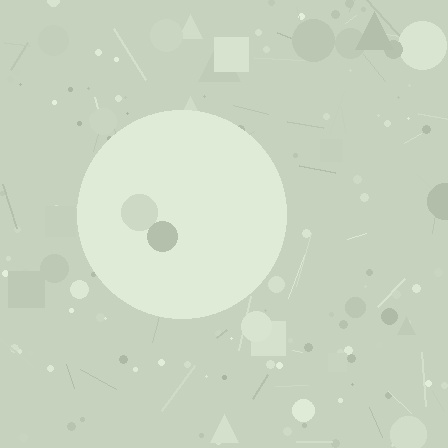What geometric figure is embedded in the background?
A circle is embedded in the background.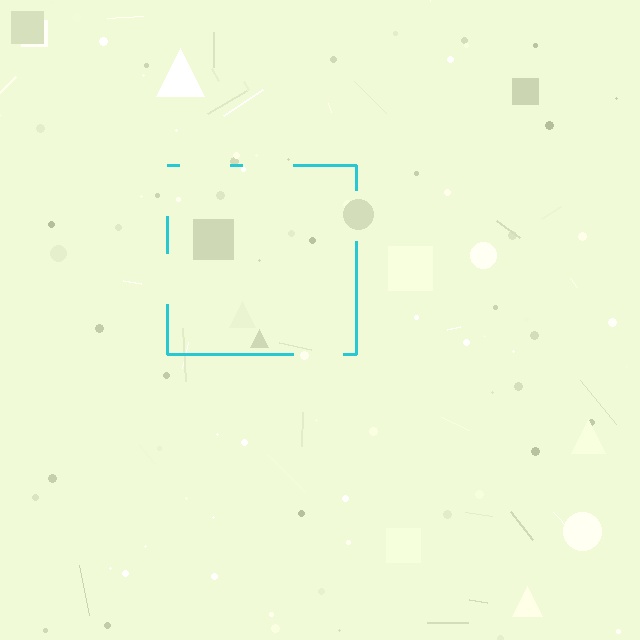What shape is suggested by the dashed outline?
The dashed outline suggests a square.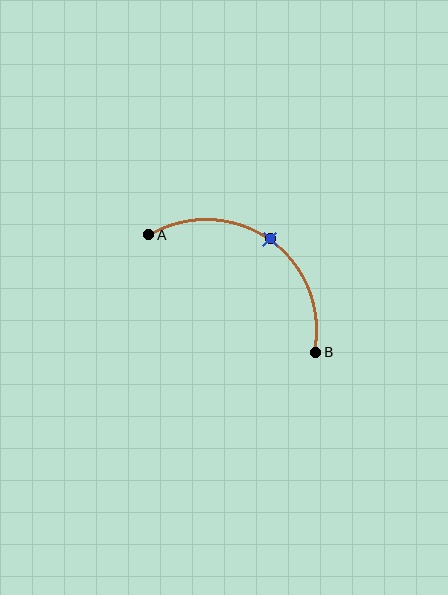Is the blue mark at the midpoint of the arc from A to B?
Yes. The blue mark lies on the arc at equal arc-length from both A and B — it is the arc midpoint.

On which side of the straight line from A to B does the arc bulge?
The arc bulges above and to the right of the straight line connecting A and B.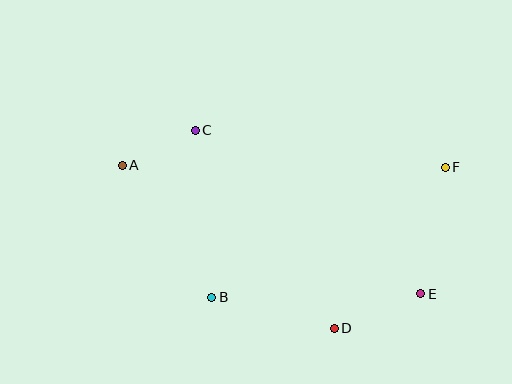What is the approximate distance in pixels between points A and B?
The distance between A and B is approximately 160 pixels.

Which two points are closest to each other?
Points A and C are closest to each other.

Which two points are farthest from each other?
Points A and E are farthest from each other.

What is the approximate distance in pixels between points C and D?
The distance between C and D is approximately 242 pixels.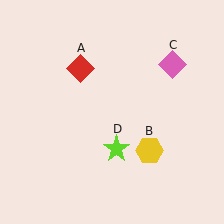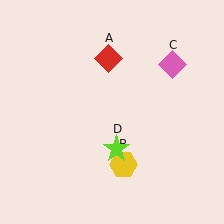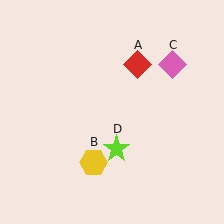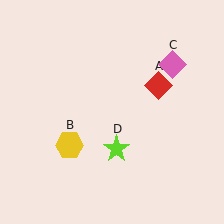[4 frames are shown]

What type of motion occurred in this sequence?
The red diamond (object A), yellow hexagon (object B) rotated clockwise around the center of the scene.